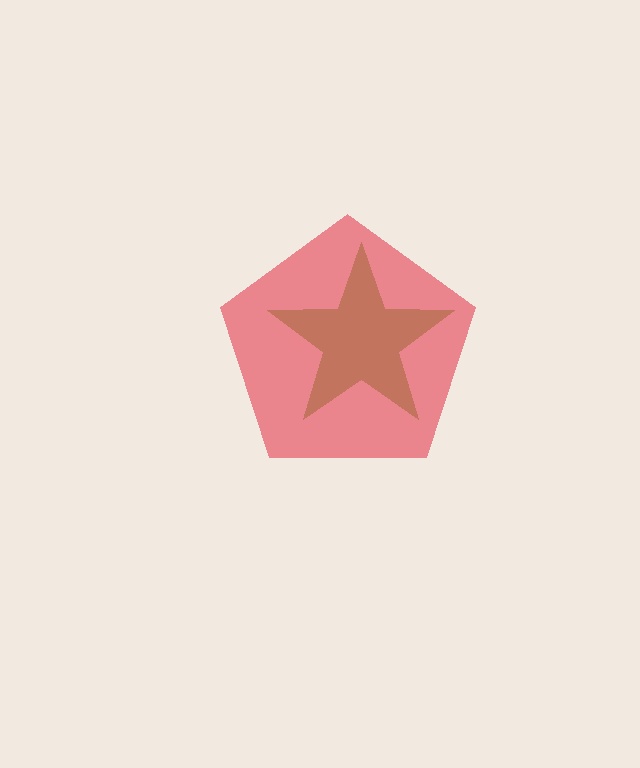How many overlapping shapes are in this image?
There are 2 overlapping shapes in the image.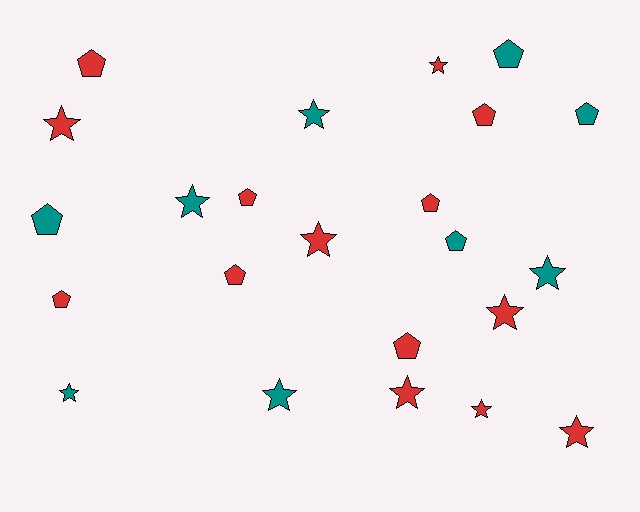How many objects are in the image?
There are 23 objects.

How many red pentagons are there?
There are 7 red pentagons.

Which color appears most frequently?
Red, with 14 objects.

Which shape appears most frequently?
Star, with 12 objects.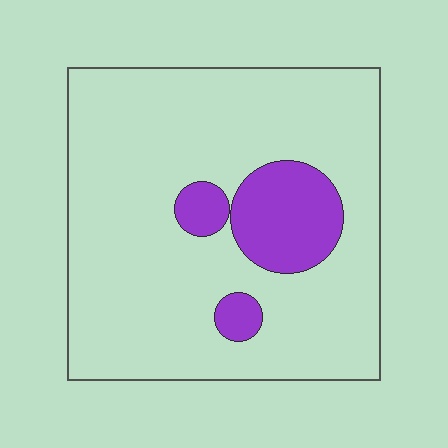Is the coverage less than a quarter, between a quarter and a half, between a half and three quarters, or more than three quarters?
Less than a quarter.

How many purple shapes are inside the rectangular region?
3.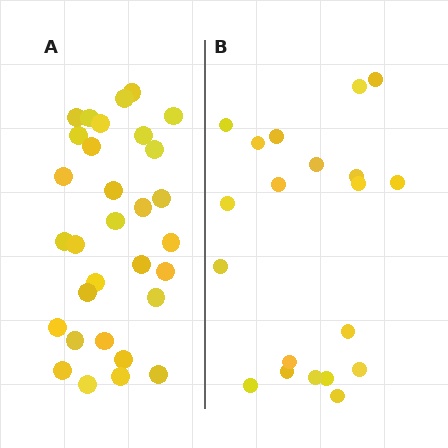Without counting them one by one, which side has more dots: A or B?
Region A (the left region) has more dots.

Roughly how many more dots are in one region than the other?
Region A has roughly 12 or so more dots than region B.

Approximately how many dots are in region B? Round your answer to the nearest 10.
About 20 dots.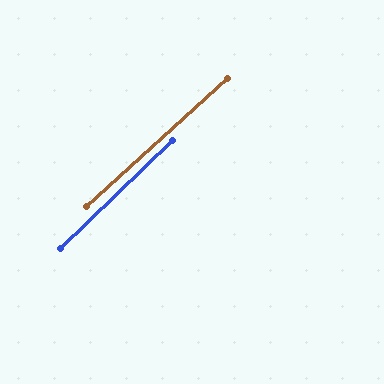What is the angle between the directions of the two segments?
Approximately 2 degrees.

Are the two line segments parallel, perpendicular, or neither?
Parallel — their directions differ by only 2.0°.